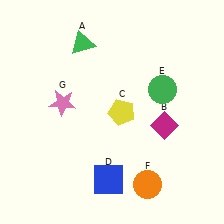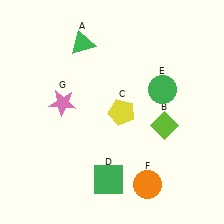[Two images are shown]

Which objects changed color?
B changed from magenta to lime. D changed from blue to green.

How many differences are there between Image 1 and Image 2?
There are 2 differences between the two images.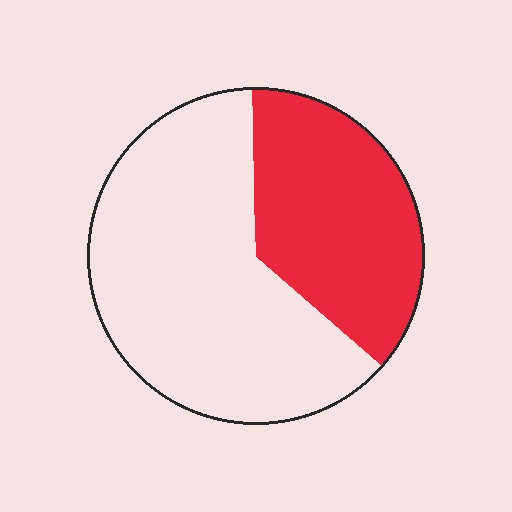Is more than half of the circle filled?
No.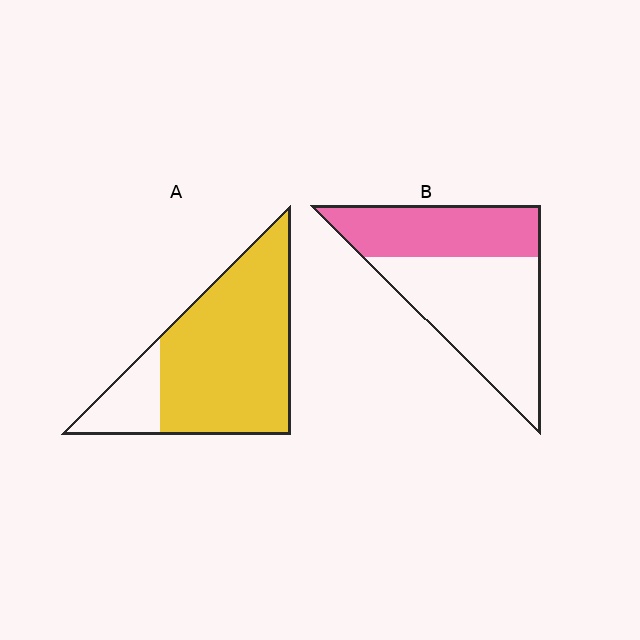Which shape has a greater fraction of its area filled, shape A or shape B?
Shape A.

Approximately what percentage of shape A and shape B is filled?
A is approximately 80% and B is approximately 40%.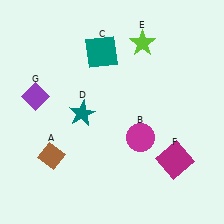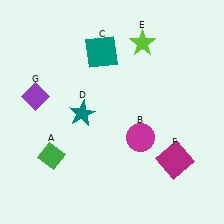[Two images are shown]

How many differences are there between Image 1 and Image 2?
There is 1 difference between the two images.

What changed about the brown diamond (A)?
In Image 1, A is brown. In Image 2, it changed to green.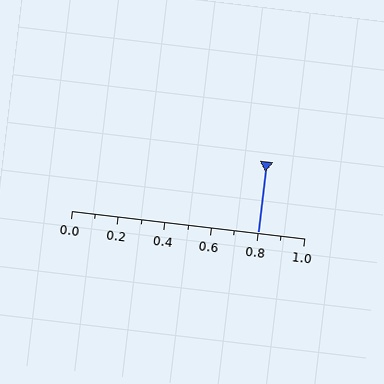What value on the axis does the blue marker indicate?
The marker indicates approximately 0.8.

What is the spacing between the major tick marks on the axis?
The major ticks are spaced 0.2 apart.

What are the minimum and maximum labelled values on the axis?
The axis runs from 0.0 to 1.0.